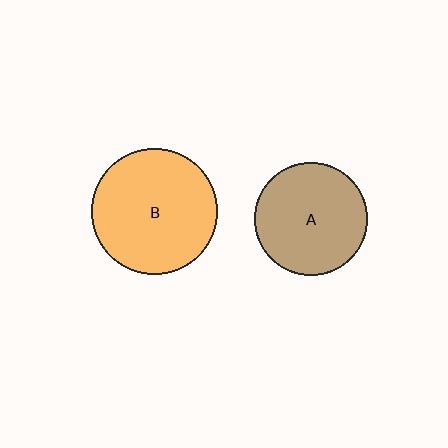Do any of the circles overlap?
No, none of the circles overlap.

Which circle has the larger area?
Circle B (orange).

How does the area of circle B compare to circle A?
Approximately 1.2 times.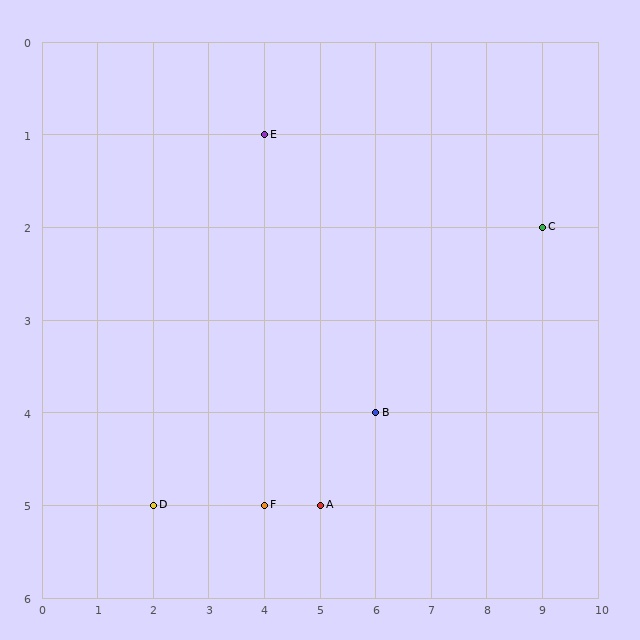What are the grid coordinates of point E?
Point E is at grid coordinates (4, 1).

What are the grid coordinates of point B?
Point B is at grid coordinates (6, 4).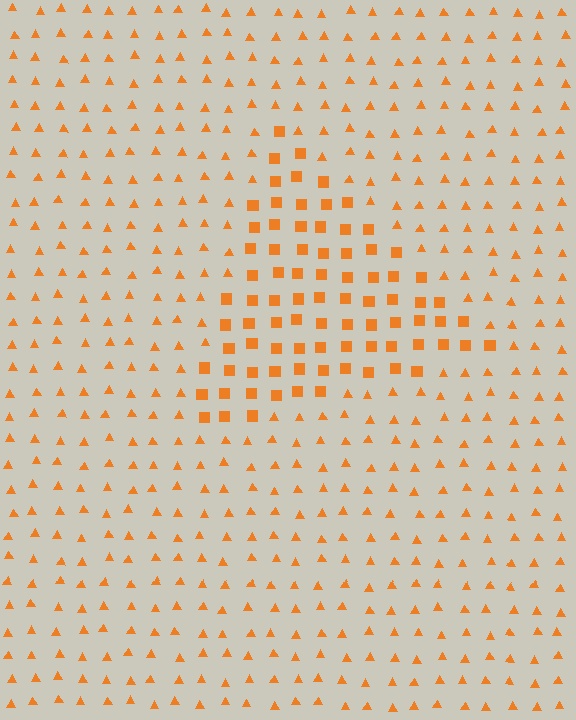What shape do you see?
I see a triangle.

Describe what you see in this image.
The image is filled with small orange elements arranged in a uniform grid. A triangle-shaped region contains squares, while the surrounding area contains triangles. The boundary is defined purely by the change in element shape.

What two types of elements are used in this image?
The image uses squares inside the triangle region and triangles outside it.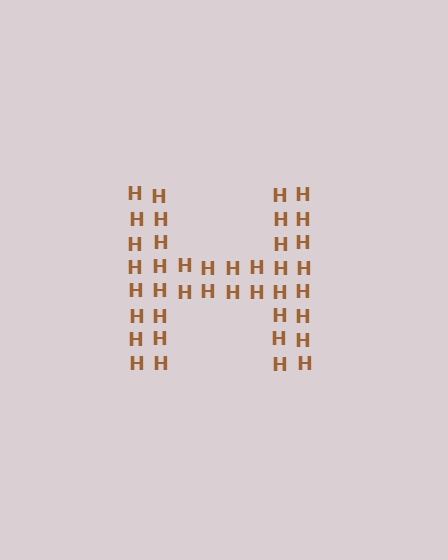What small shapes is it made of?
It is made of small letter H's.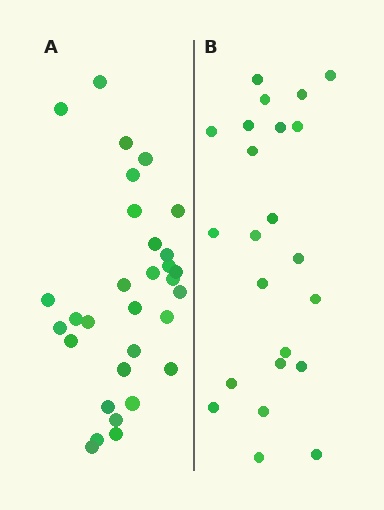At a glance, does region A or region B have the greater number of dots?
Region A (the left region) has more dots.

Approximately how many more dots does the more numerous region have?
Region A has roughly 8 or so more dots than region B.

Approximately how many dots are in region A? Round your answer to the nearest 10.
About 30 dots. (The exact count is 31, which rounds to 30.)